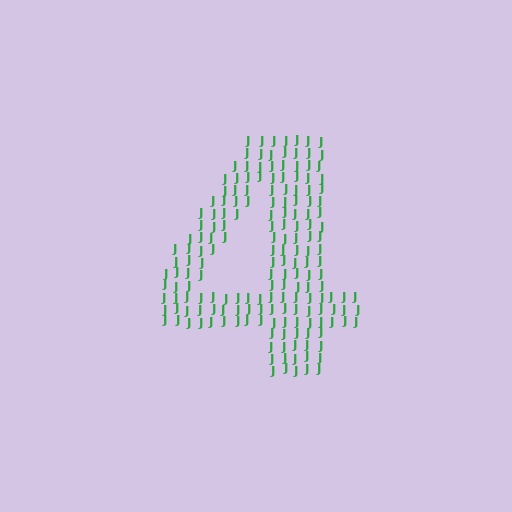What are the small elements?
The small elements are letter J's.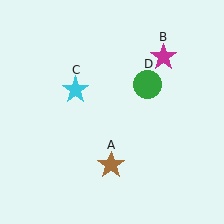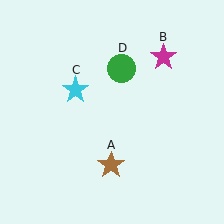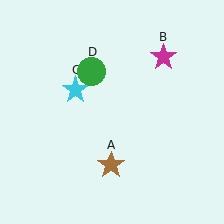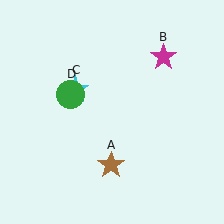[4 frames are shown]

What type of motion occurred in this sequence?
The green circle (object D) rotated counterclockwise around the center of the scene.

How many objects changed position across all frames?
1 object changed position: green circle (object D).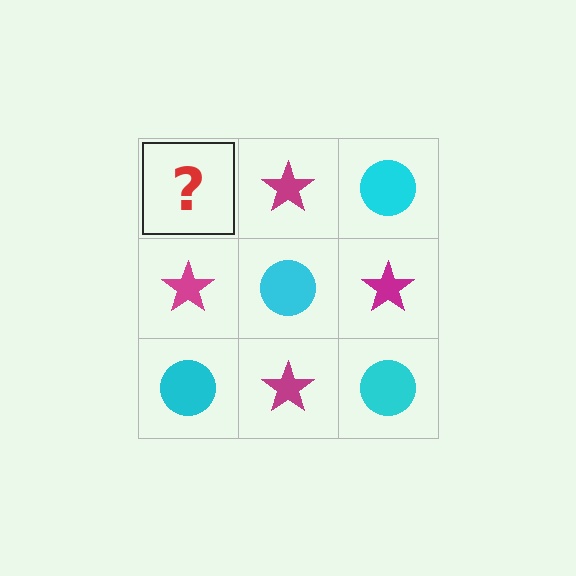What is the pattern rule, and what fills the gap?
The rule is that it alternates cyan circle and magenta star in a checkerboard pattern. The gap should be filled with a cyan circle.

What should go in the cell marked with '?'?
The missing cell should contain a cyan circle.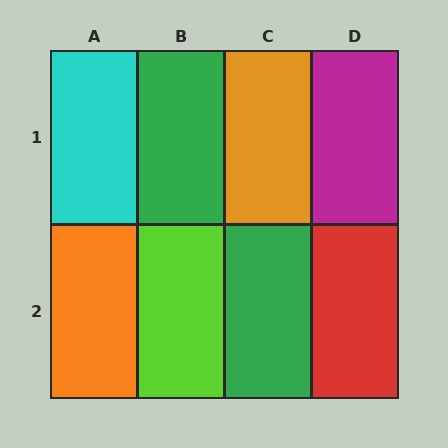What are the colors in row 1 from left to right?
Cyan, green, orange, magenta.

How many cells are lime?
1 cell is lime.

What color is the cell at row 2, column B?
Lime.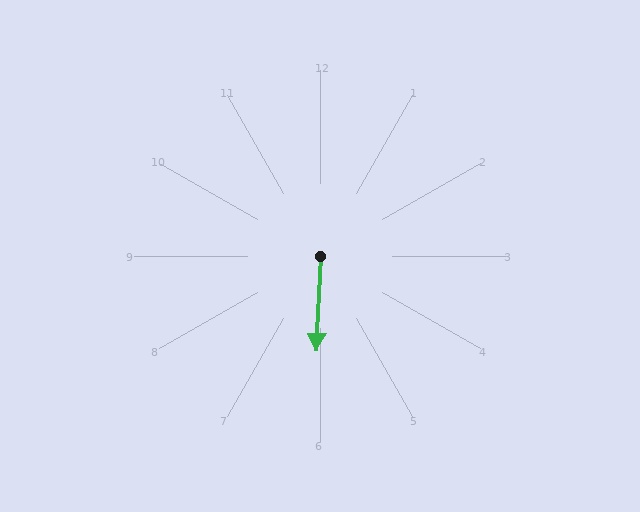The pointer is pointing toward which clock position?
Roughly 6 o'clock.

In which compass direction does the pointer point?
South.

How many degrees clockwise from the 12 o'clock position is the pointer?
Approximately 182 degrees.